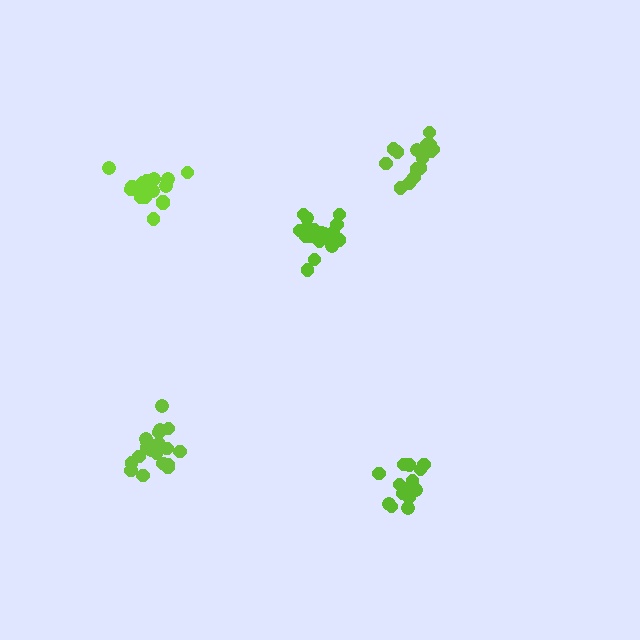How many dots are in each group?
Group 1: 16 dots, Group 2: 20 dots, Group 3: 21 dots, Group 4: 19 dots, Group 5: 15 dots (91 total).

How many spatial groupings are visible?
There are 5 spatial groupings.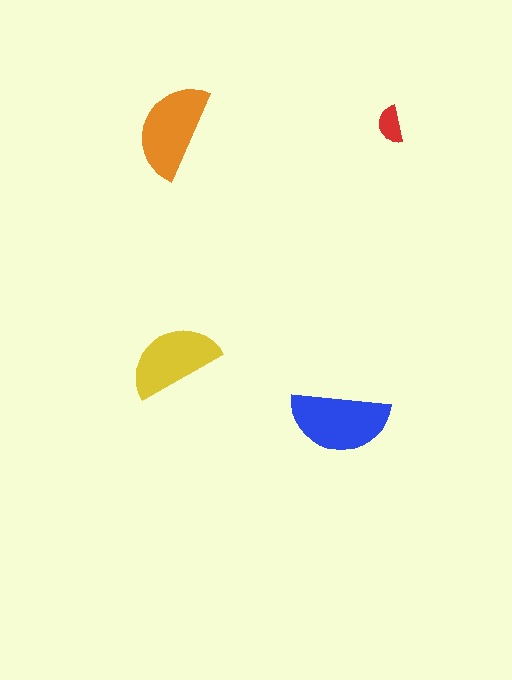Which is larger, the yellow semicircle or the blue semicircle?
The blue one.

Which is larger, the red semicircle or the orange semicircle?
The orange one.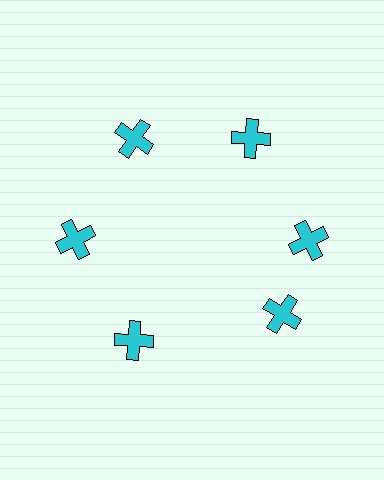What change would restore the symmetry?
The symmetry would be restored by rotating it back into even spacing with its neighbors so that all 6 crosses sit at equal angles and equal distance from the center.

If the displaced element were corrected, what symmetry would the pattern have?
It would have 6-fold rotational symmetry — the pattern would map onto itself every 60 degrees.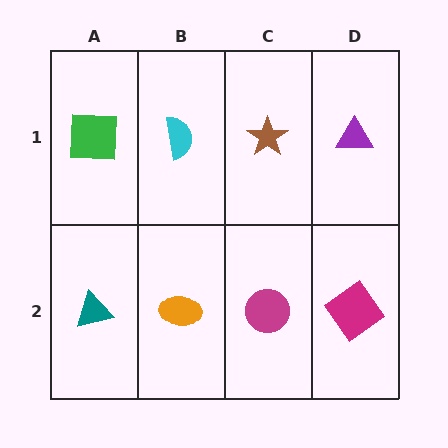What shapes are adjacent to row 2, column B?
A cyan semicircle (row 1, column B), a teal triangle (row 2, column A), a magenta circle (row 2, column C).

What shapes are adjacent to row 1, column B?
An orange ellipse (row 2, column B), a green square (row 1, column A), a brown star (row 1, column C).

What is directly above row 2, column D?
A purple triangle.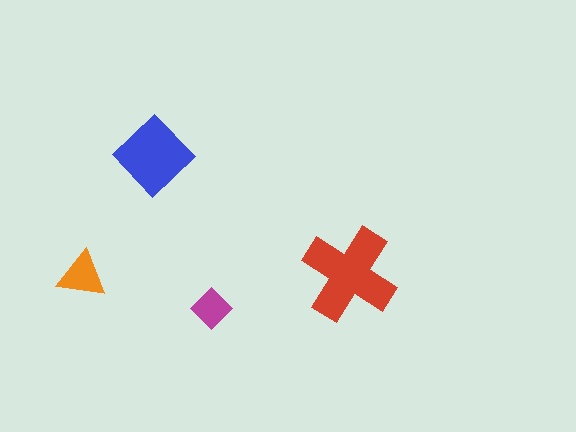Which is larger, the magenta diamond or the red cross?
The red cross.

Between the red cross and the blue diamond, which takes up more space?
The red cross.